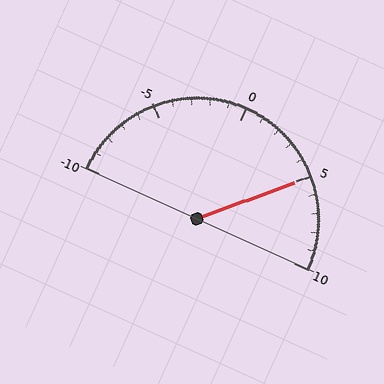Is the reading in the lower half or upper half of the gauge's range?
The reading is in the upper half of the range (-10 to 10).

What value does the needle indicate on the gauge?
The needle indicates approximately 5.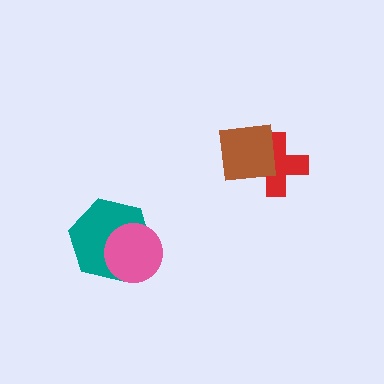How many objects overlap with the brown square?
1 object overlaps with the brown square.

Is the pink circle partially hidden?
No, no other shape covers it.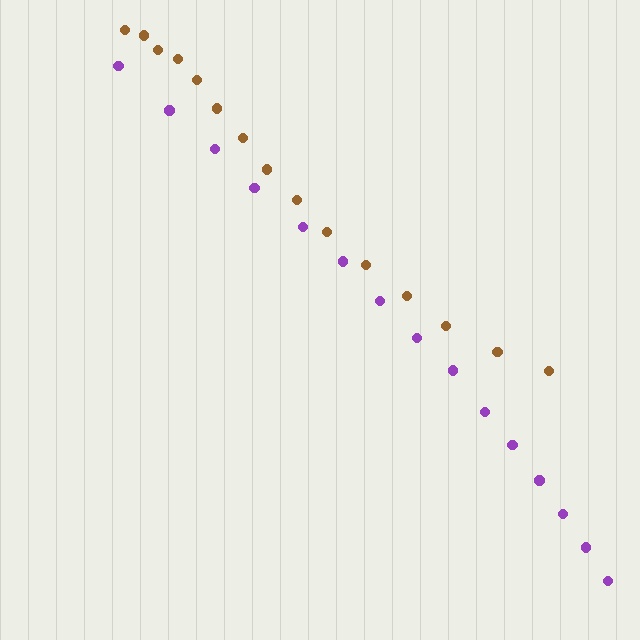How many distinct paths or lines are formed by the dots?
There are 2 distinct paths.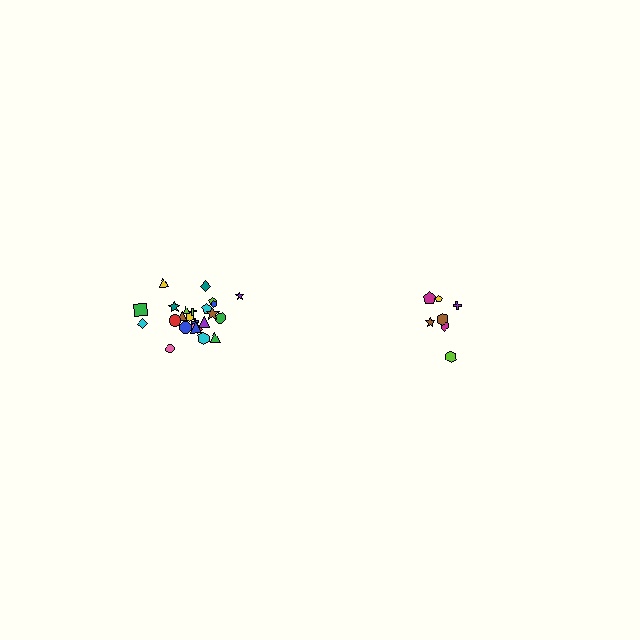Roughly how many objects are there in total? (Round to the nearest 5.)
Roughly 30 objects in total.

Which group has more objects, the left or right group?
The left group.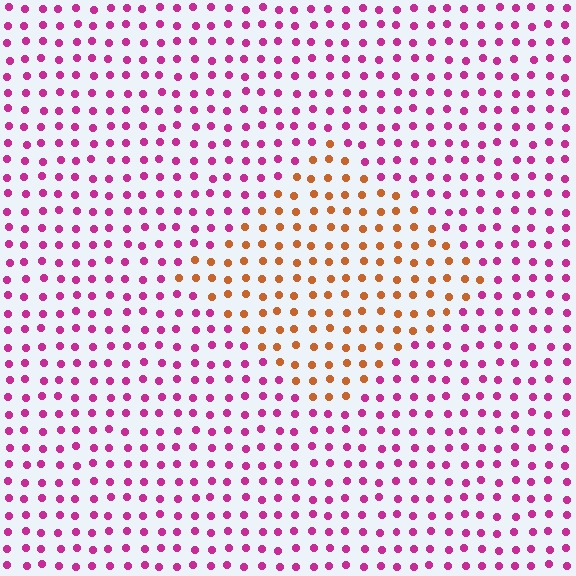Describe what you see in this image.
The image is filled with small magenta elements in a uniform arrangement. A diamond-shaped region is visible where the elements are tinted to a slightly different hue, forming a subtle color boundary.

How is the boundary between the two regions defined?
The boundary is defined purely by a slight shift in hue (about 63 degrees). Spacing, size, and orientation are identical on both sides.